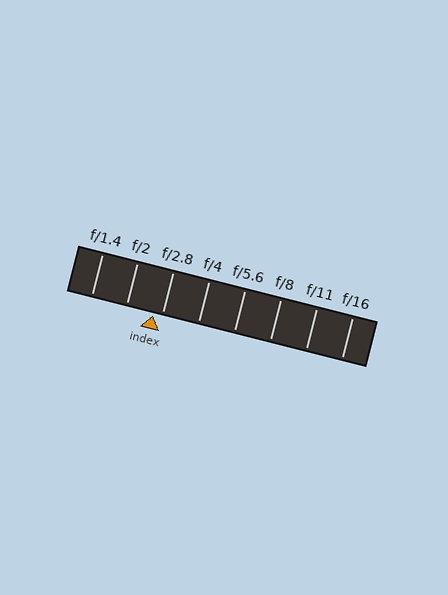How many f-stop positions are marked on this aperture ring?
There are 8 f-stop positions marked.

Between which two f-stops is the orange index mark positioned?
The index mark is between f/2 and f/2.8.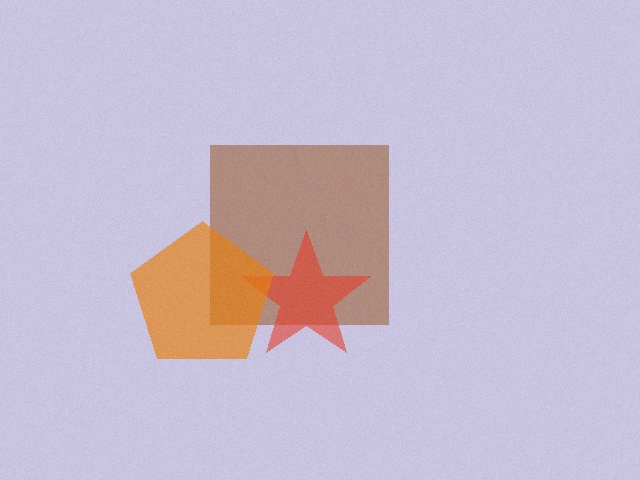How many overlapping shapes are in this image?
There are 3 overlapping shapes in the image.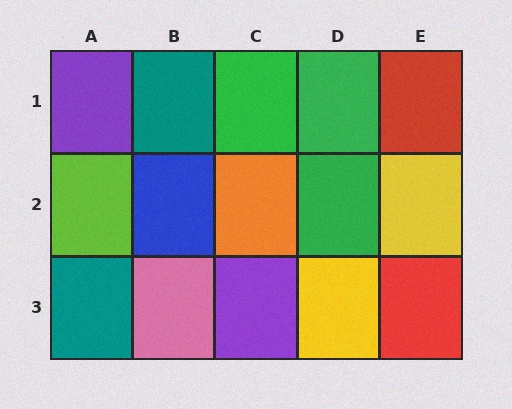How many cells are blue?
1 cell is blue.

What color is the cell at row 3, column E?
Red.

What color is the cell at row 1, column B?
Teal.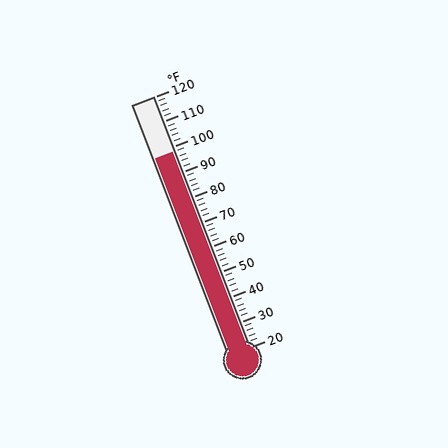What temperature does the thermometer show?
The thermometer shows approximately 98°F.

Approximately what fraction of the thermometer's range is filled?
The thermometer is filled to approximately 80% of its range.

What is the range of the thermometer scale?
The thermometer scale ranges from 20°F to 120°F.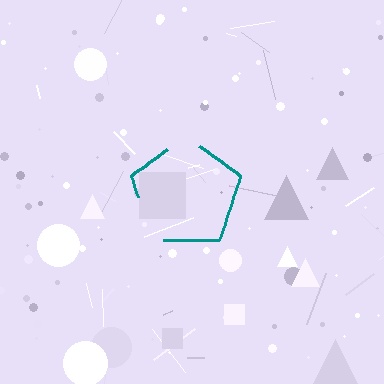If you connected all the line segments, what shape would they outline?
They would outline a pentagon.